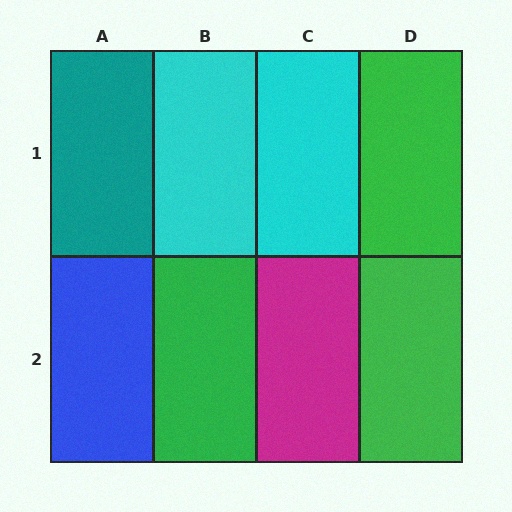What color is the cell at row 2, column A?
Blue.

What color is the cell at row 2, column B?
Green.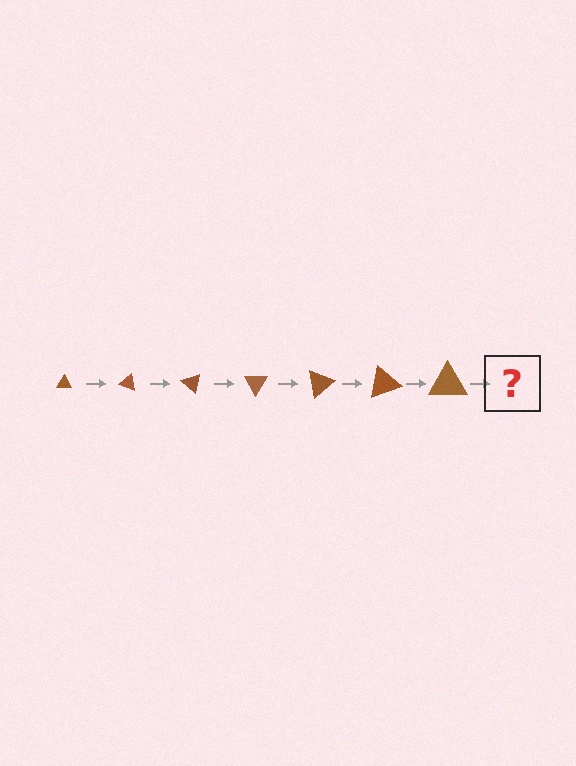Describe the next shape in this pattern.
It should be a triangle, larger than the previous one and rotated 140 degrees from the start.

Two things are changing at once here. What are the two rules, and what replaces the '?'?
The two rules are that the triangle grows larger each step and it rotates 20 degrees each step. The '?' should be a triangle, larger than the previous one and rotated 140 degrees from the start.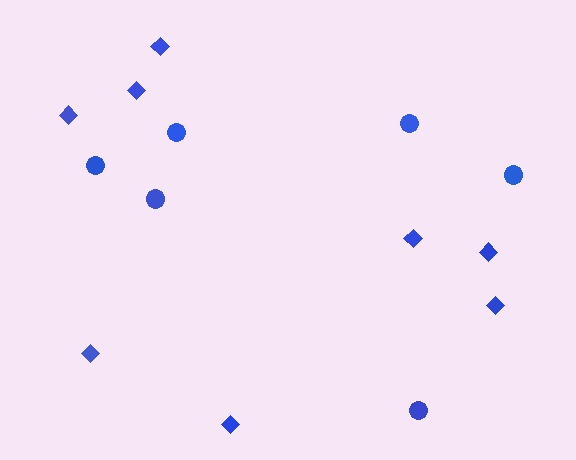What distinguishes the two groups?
There are 2 groups: one group of circles (6) and one group of diamonds (8).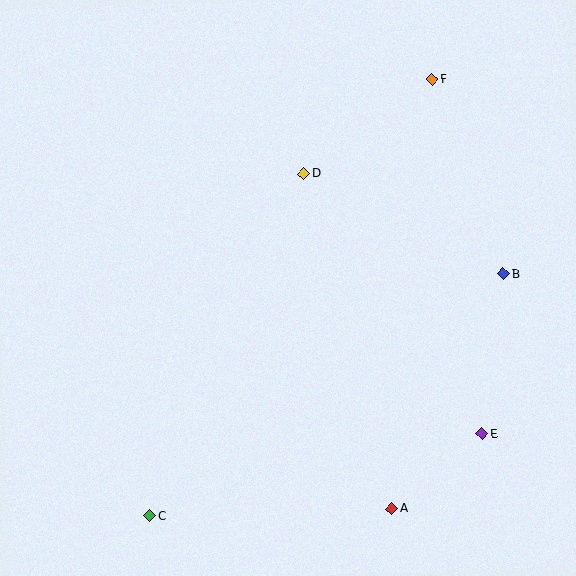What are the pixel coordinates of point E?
Point E is at (482, 434).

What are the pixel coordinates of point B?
Point B is at (504, 274).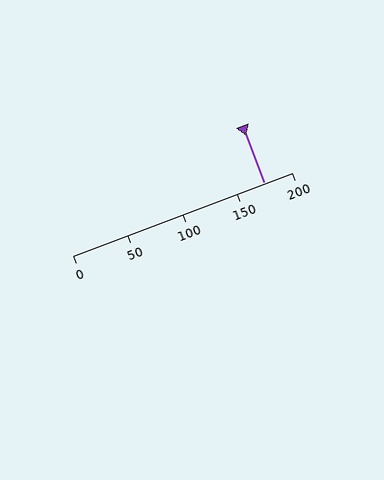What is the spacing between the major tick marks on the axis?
The major ticks are spaced 50 apart.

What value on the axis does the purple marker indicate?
The marker indicates approximately 175.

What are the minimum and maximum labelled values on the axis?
The axis runs from 0 to 200.